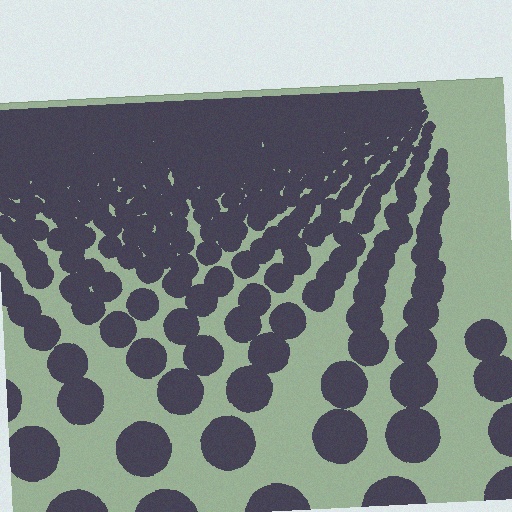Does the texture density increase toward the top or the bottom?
Density increases toward the top.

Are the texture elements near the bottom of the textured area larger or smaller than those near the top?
Larger. Near the bottom, elements are closer to the viewer and appear at a bigger on-screen size.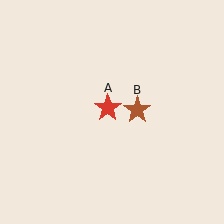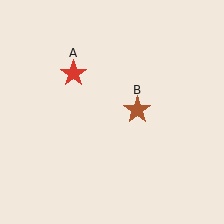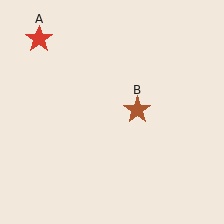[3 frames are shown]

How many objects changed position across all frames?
1 object changed position: red star (object A).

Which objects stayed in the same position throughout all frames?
Brown star (object B) remained stationary.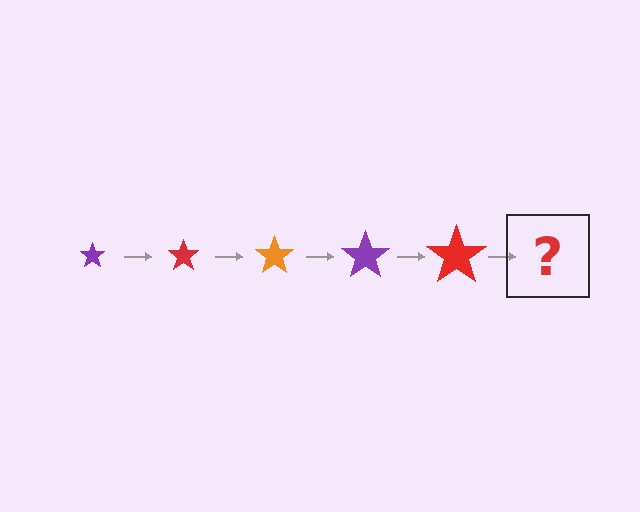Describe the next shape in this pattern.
It should be an orange star, larger than the previous one.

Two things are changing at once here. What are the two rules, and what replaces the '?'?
The two rules are that the star grows larger each step and the color cycles through purple, red, and orange. The '?' should be an orange star, larger than the previous one.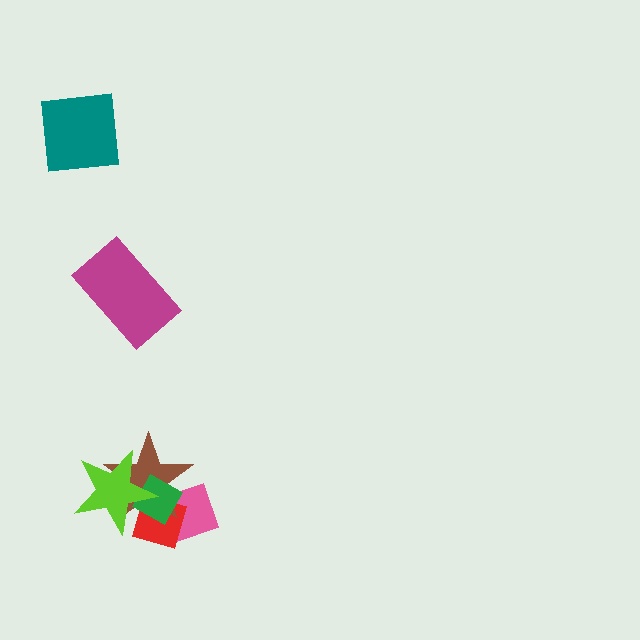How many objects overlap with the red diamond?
4 objects overlap with the red diamond.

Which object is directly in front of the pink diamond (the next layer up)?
The red diamond is directly in front of the pink diamond.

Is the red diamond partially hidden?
Yes, it is partially covered by another shape.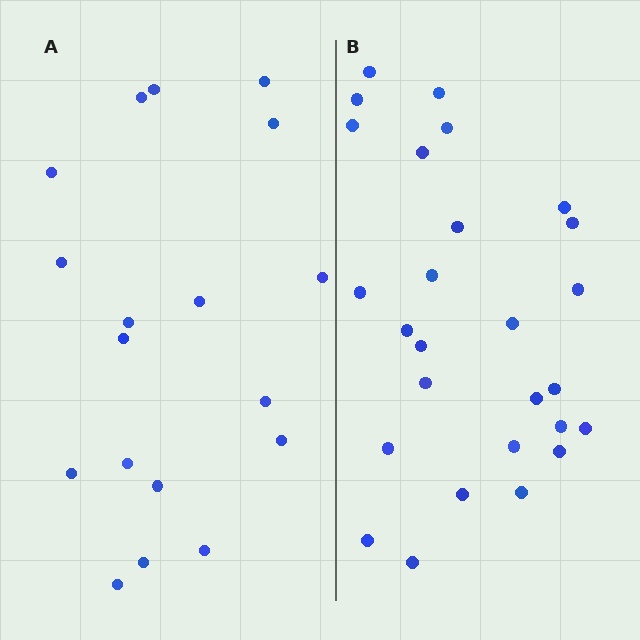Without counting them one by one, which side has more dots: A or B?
Region B (the right region) has more dots.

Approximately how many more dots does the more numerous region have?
Region B has roughly 8 or so more dots than region A.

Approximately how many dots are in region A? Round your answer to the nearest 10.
About 20 dots. (The exact count is 18, which rounds to 20.)